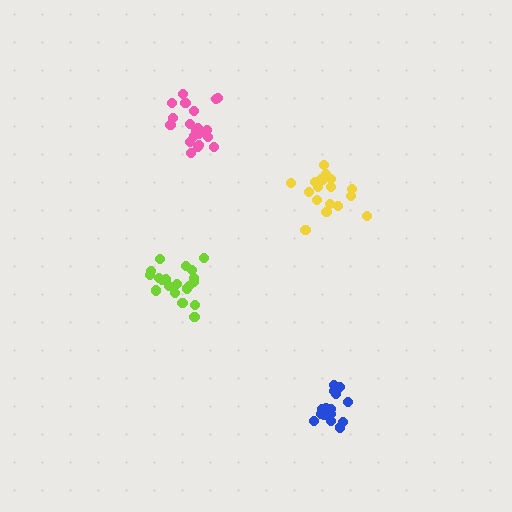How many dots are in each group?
Group 1: 17 dots, Group 2: 20 dots, Group 3: 18 dots, Group 4: 20 dots (75 total).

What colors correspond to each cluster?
The clusters are colored: blue, lime, yellow, pink.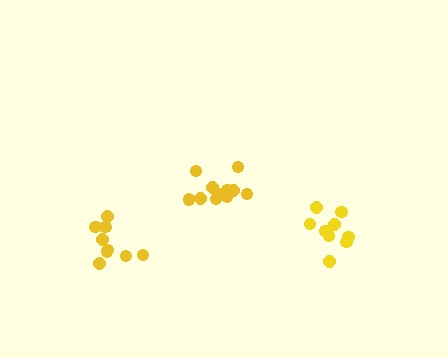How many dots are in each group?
Group 1: 9 dots, Group 2: 11 dots, Group 3: 9 dots (29 total).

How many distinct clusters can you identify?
There are 3 distinct clusters.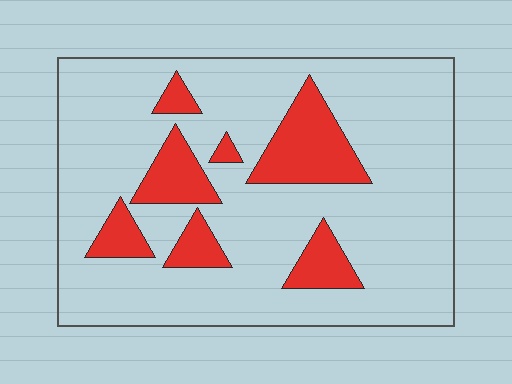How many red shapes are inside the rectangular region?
7.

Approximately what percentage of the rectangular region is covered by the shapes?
Approximately 20%.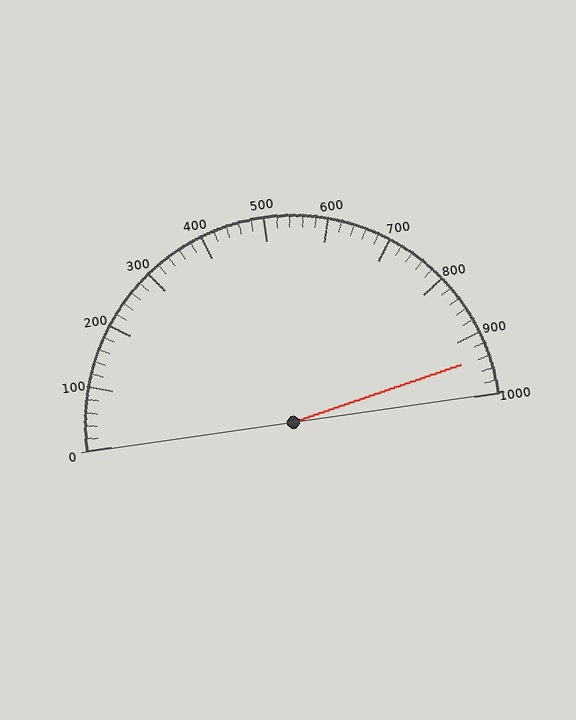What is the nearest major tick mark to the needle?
The nearest major tick mark is 900.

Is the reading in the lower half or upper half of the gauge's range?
The reading is in the upper half of the range (0 to 1000).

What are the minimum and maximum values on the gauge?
The gauge ranges from 0 to 1000.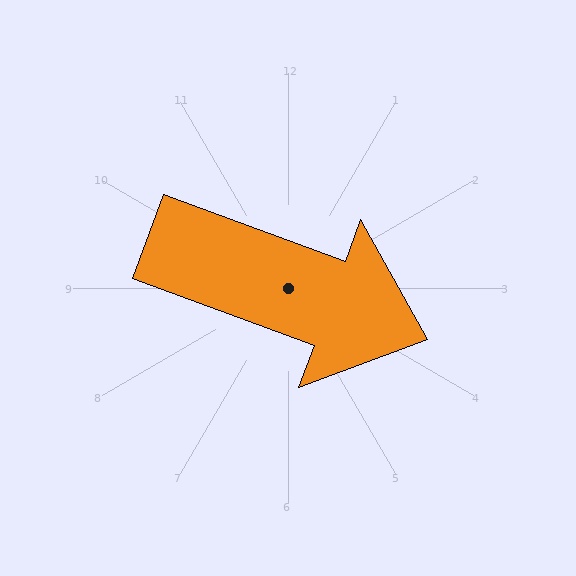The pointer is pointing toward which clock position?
Roughly 4 o'clock.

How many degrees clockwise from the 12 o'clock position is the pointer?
Approximately 110 degrees.